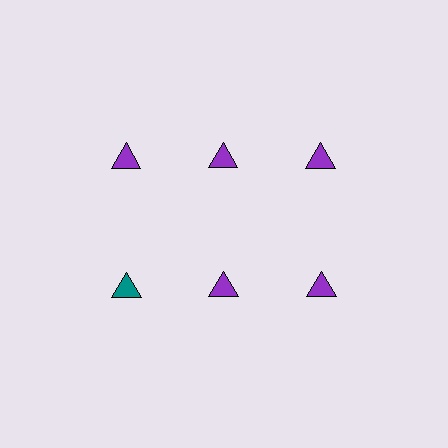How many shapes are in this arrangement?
There are 6 shapes arranged in a grid pattern.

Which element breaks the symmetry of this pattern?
The teal triangle in the second row, leftmost column breaks the symmetry. All other shapes are purple triangles.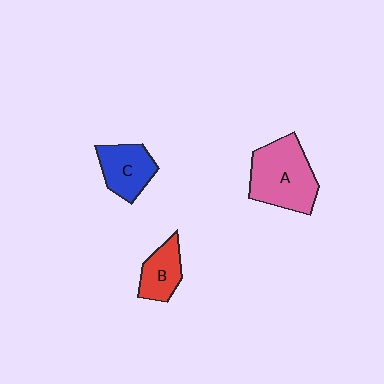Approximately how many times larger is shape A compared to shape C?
Approximately 1.6 times.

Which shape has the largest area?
Shape A (pink).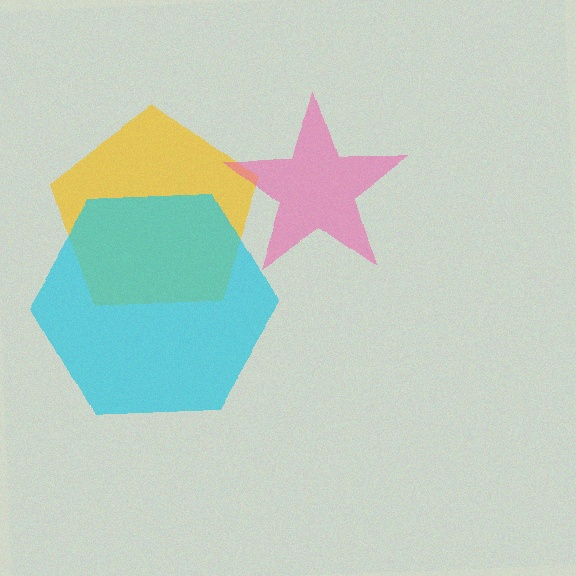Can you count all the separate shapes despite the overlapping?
Yes, there are 3 separate shapes.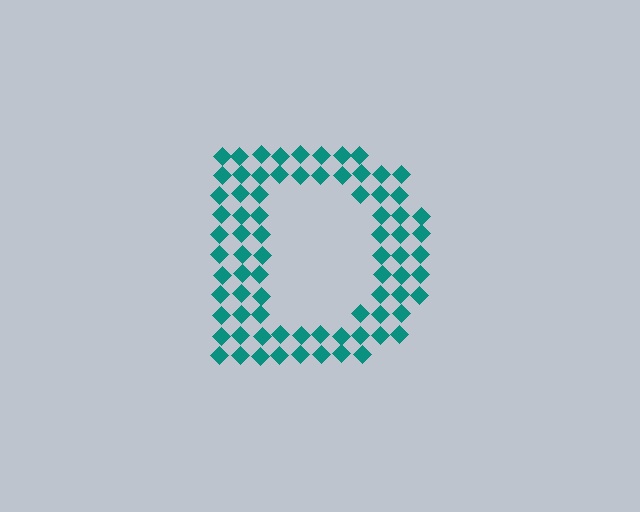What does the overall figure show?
The overall figure shows the letter D.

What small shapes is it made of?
It is made of small diamonds.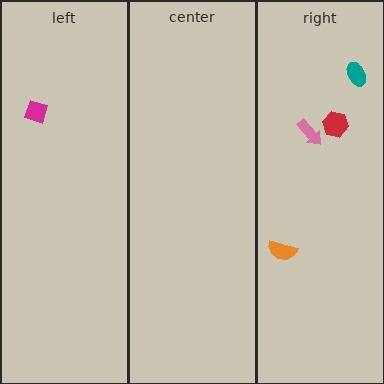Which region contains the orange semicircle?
The right region.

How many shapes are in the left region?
1.